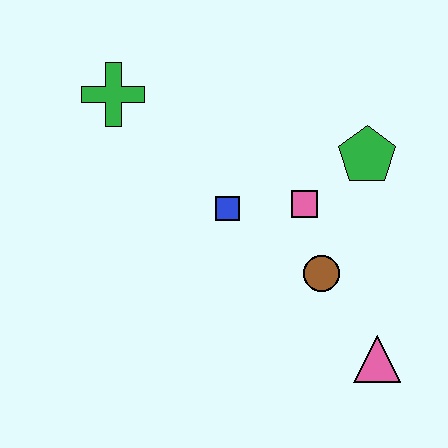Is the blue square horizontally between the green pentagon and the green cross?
Yes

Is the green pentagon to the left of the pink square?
No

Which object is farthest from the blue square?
The pink triangle is farthest from the blue square.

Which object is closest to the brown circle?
The pink square is closest to the brown circle.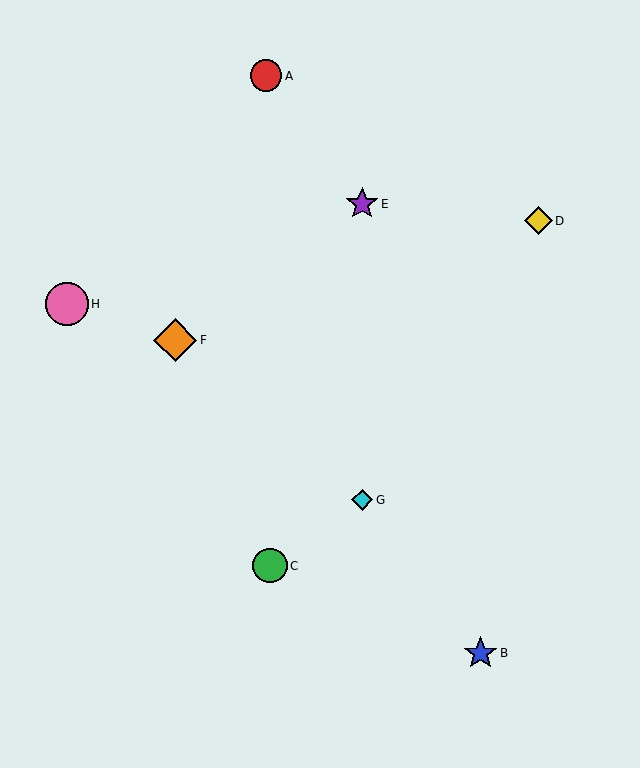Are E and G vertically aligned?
Yes, both are at x≈362.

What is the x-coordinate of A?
Object A is at x≈266.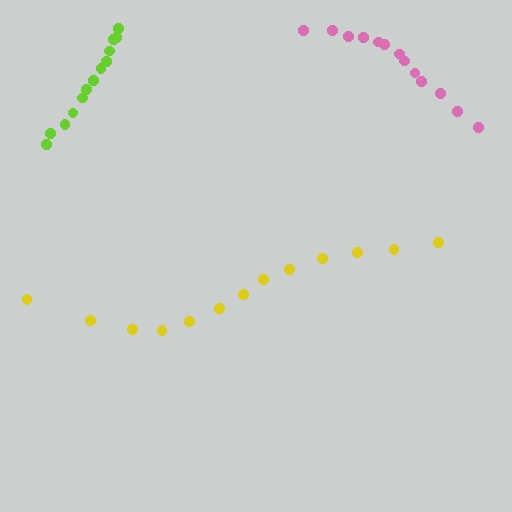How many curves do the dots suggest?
There are 3 distinct paths.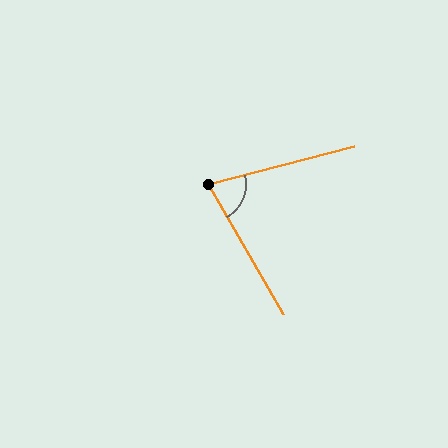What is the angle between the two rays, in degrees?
Approximately 74 degrees.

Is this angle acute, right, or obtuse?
It is acute.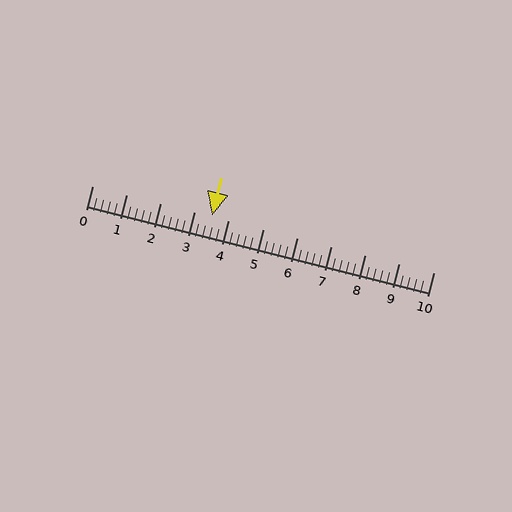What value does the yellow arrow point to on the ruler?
The yellow arrow points to approximately 3.5.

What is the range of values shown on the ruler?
The ruler shows values from 0 to 10.